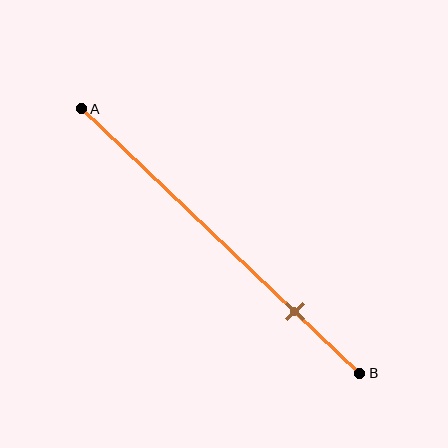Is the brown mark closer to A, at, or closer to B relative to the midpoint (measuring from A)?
The brown mark is closer to point B than the midpoint of segment AB.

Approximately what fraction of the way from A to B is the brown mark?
The brown mark is approximately 75% of the way from A to B.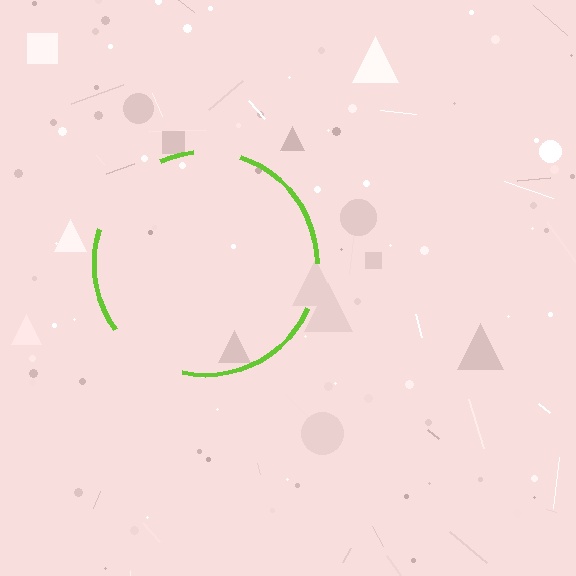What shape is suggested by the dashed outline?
The dashed outline suggests a circle.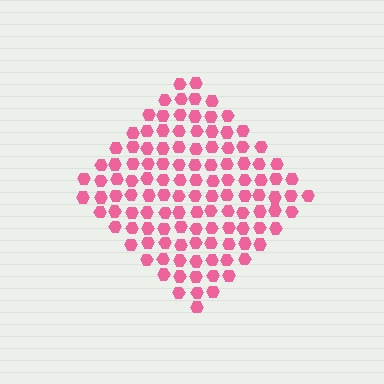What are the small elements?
The small elements are hexagons.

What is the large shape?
The large shape is a diamond.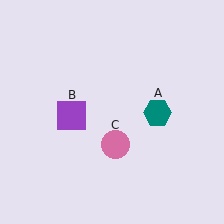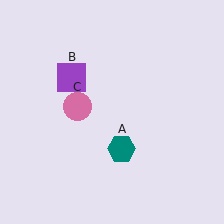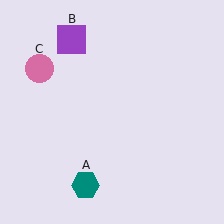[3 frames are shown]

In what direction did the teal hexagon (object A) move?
The teal hexagon (object A) moved down and to the left.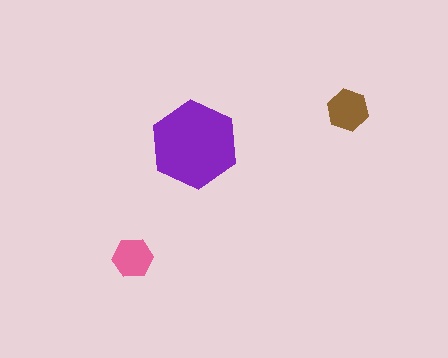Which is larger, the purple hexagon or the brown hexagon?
The purple one.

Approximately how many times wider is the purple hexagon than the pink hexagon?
About 2 times wider.